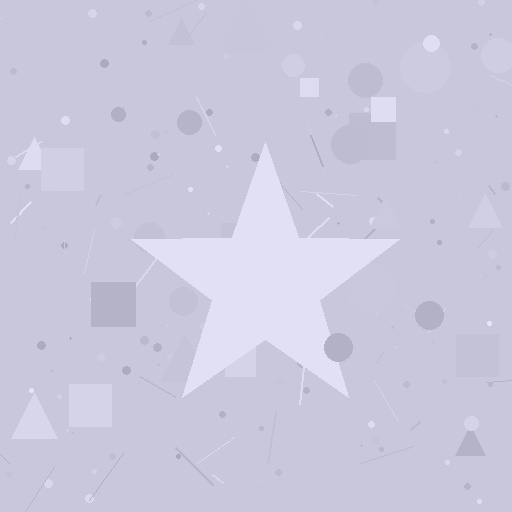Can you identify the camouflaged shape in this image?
The camouflaged shape is a star.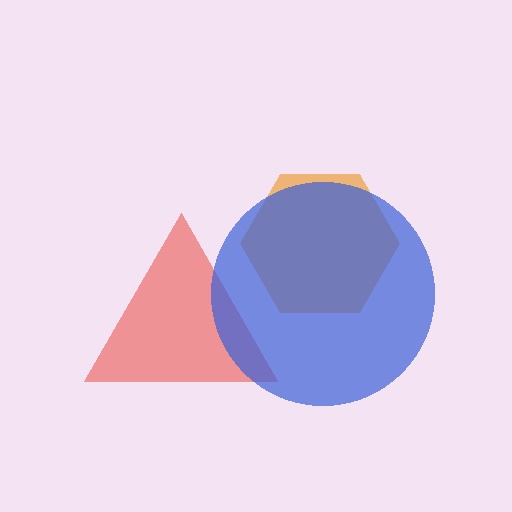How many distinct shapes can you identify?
There are 3 distinct shapes: an orange hexagon, a red triangle, a blue circle.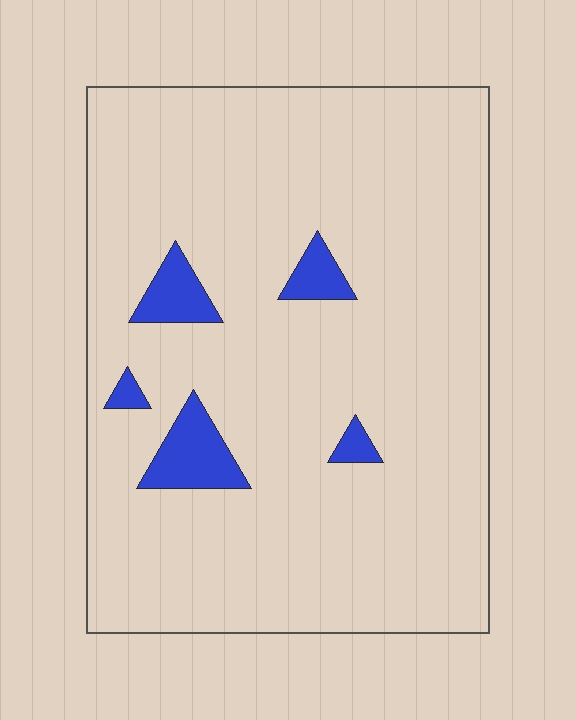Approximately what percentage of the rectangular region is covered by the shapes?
Approximately 5%.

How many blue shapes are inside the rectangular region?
5.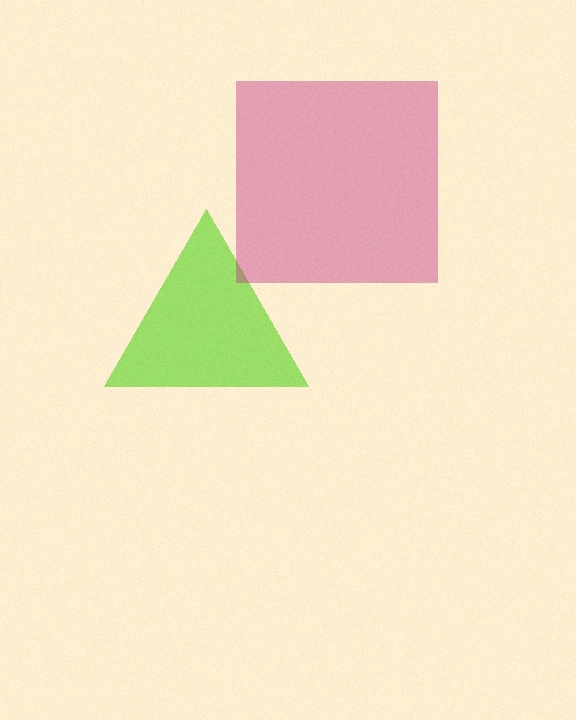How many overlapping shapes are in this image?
There are 2 overlapping shapes in the image.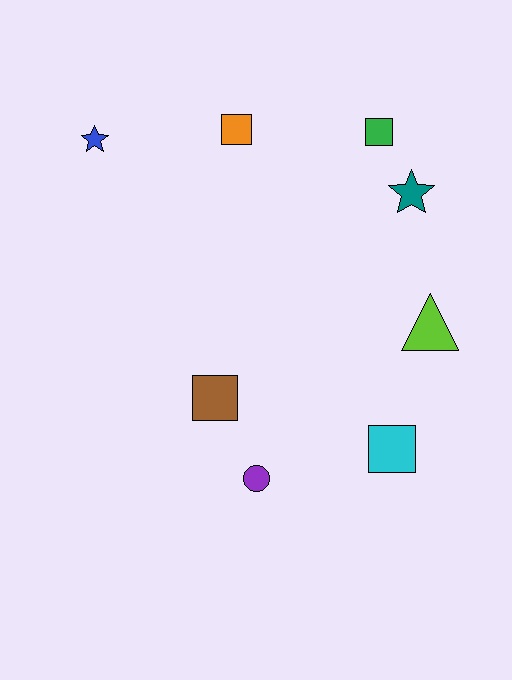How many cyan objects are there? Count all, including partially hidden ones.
There is 1 cyan object.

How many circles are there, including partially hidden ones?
There is 1 circle.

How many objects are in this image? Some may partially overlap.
There are 8 objects.